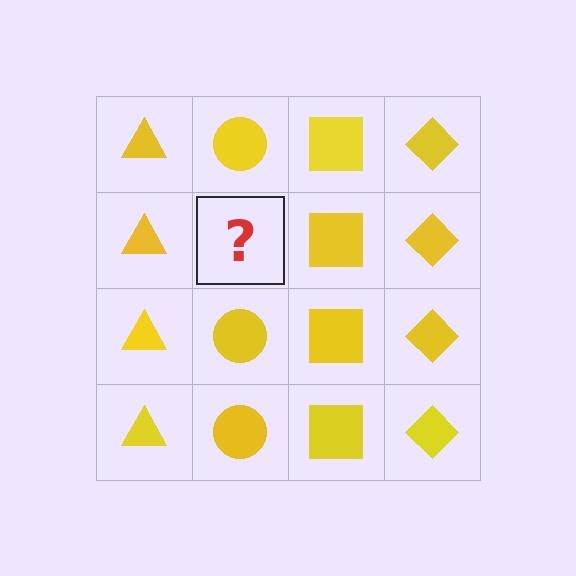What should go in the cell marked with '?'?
The missing cell should contain a yellow circle.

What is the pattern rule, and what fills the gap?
The rule is that each column has a consistent shape. The gap should be filled with a yellow circle.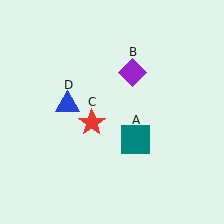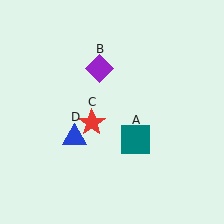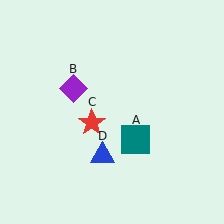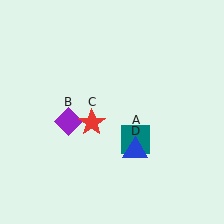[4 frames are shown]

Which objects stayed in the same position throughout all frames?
Teal square (object A) and red star (object C) remained stationary.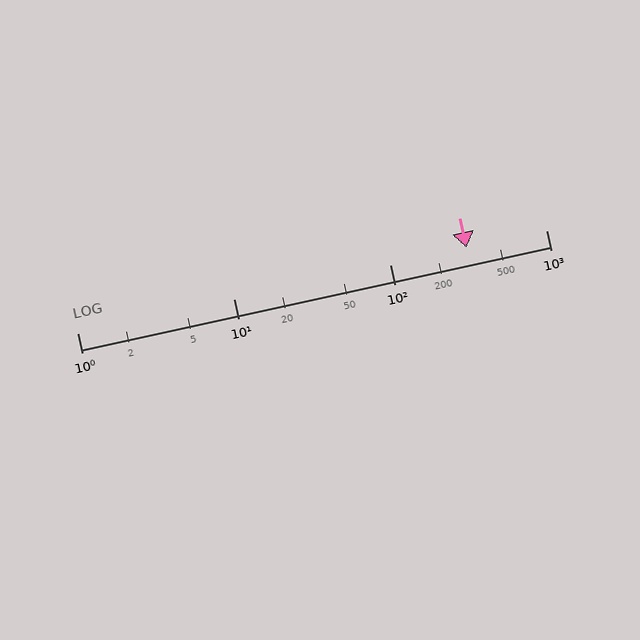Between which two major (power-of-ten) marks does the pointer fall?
The pointer is between 100 and 1000.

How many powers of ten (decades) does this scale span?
The scale spans 3 decades, from 1 to 1000.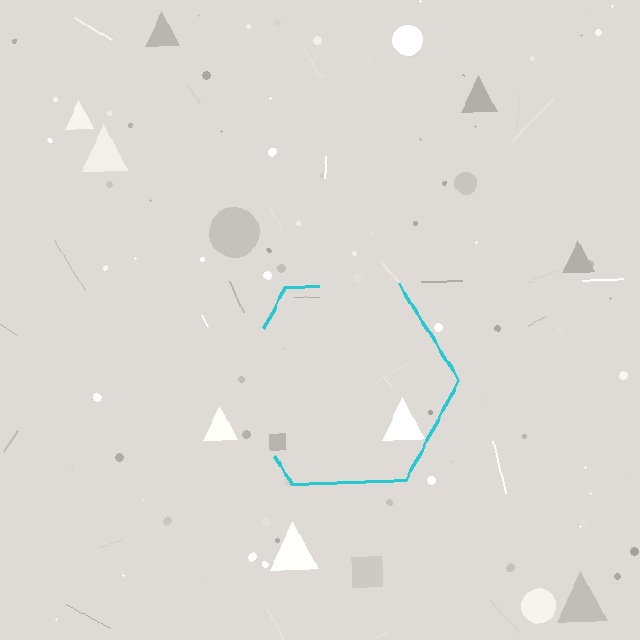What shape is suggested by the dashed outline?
The dashed outline suggests a hexagon.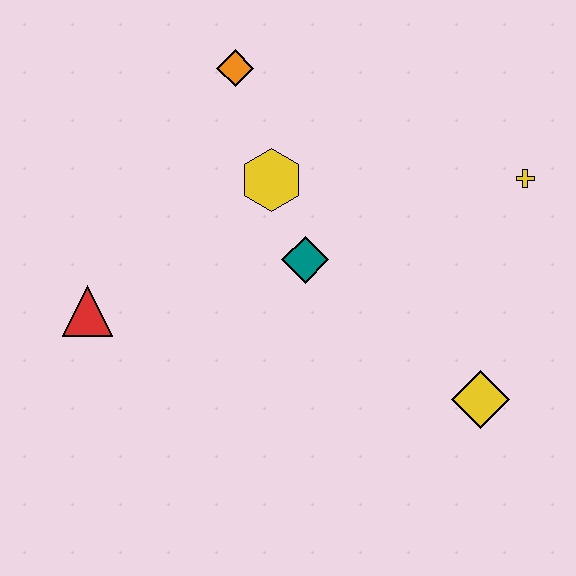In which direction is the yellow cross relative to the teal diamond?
The yellow cross is to the right of the teal diamond.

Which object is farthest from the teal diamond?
The yellow cross is farthest from the teal diamond.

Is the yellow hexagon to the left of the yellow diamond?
Yes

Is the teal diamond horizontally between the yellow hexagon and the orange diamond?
No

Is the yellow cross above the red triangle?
Yes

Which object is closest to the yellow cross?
The yellow diamond is closest to the yellow cross.